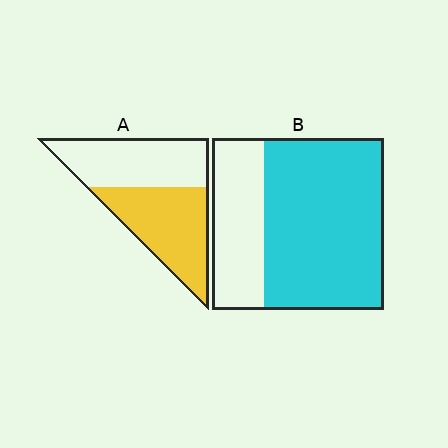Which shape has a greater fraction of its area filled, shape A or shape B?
Shape B.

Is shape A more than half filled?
Roughly half.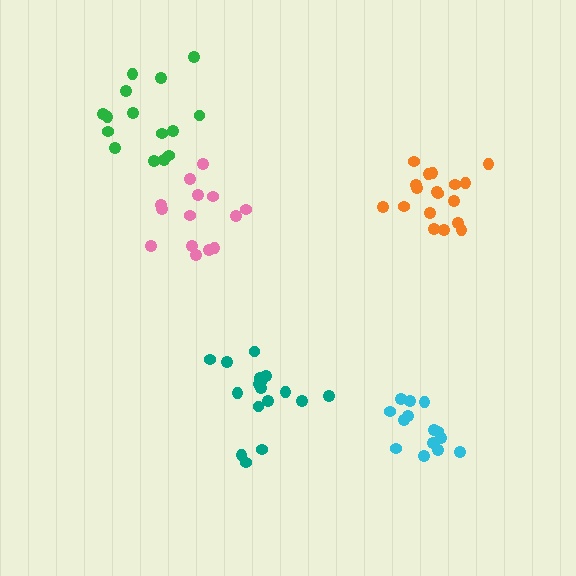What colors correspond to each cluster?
The clusters are colored: pink, cyan, green, teal, orange.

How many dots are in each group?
Group 1: 14 dots, Group 2: 14 dots, Group 3: 15 dots, Group 4: 17 dots, Group 5: 18 dots (78 total).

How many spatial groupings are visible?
There are 5 spatial groupings.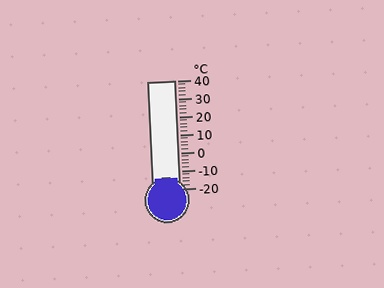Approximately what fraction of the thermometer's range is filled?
The thermometer is filled to approximately 10% of its range.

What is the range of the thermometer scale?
The thermometer scale ranges from -20°C to 40°C.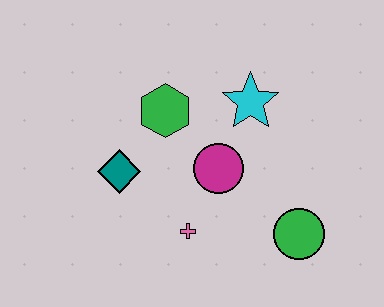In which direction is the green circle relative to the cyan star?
The green circle is below the cyan star.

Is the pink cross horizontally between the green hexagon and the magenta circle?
Yes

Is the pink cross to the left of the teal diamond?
No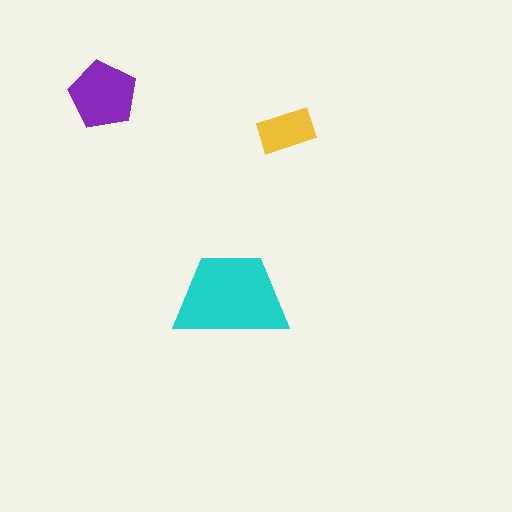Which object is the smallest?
The yellow rectangle.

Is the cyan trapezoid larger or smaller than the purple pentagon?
Larger.